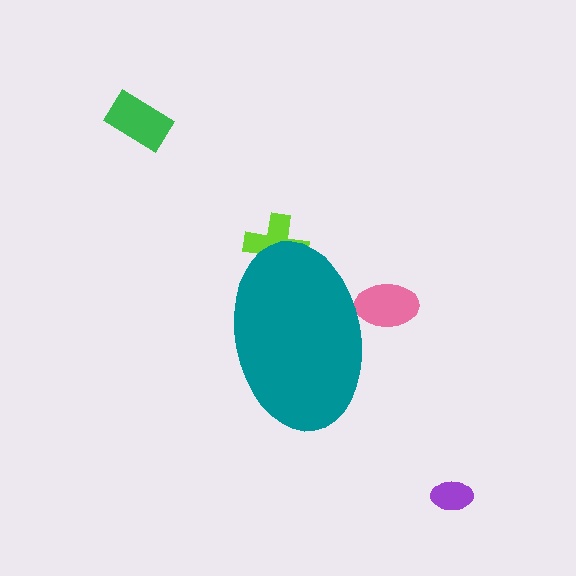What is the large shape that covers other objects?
A teal ellipse.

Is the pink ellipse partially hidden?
Yes, the pink ellipse is partially hidden behind the teal ellipse.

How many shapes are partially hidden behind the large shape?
2 shapes are partially hidden.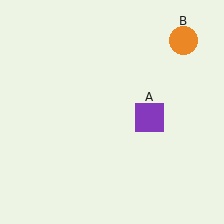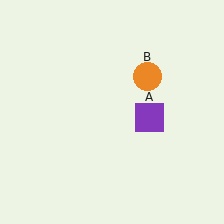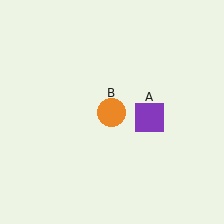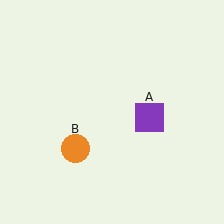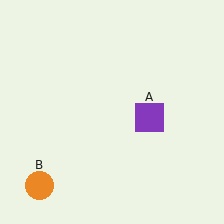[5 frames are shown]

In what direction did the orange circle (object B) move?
The orange circle (object B) moved down and to the left.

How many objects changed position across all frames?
1 object changed position: orange circle (object B).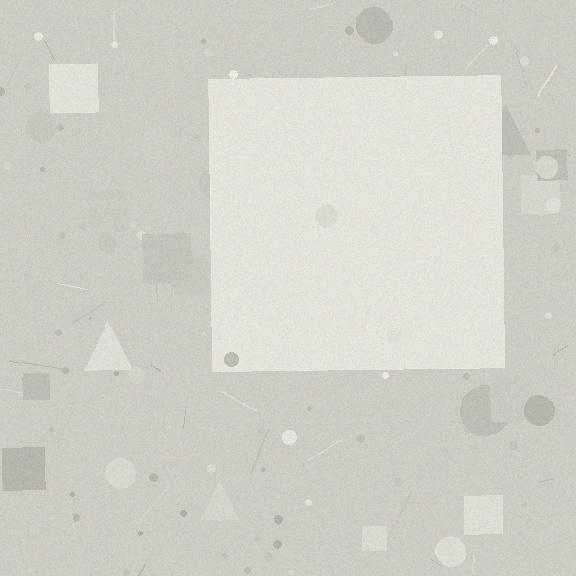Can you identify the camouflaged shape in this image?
The camouflaged shape is a square.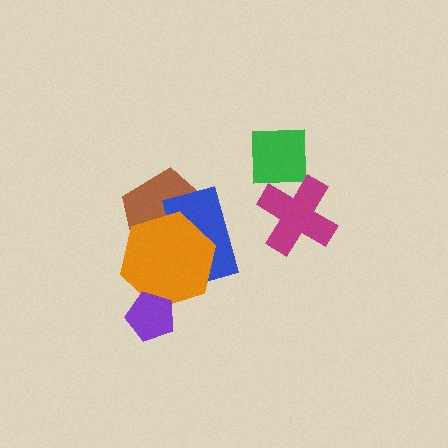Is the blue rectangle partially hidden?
Yes, it is partially covered by another shape.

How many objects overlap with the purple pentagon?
1 object overlaps with the purple pentagon.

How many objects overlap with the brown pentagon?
2 objects overlap with the brown pentagon.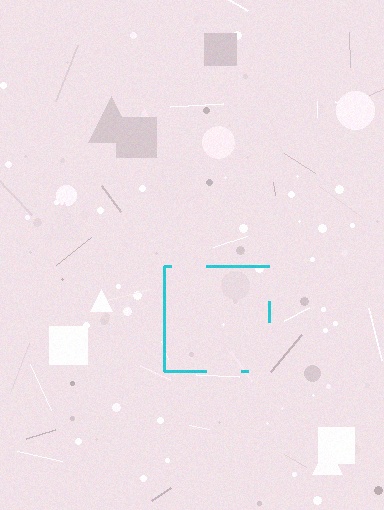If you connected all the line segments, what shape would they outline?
They would outline a square.